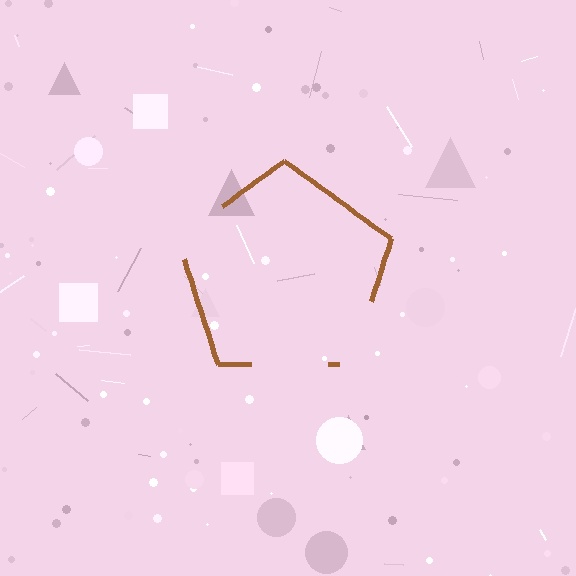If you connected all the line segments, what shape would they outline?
They would outline a pentagon.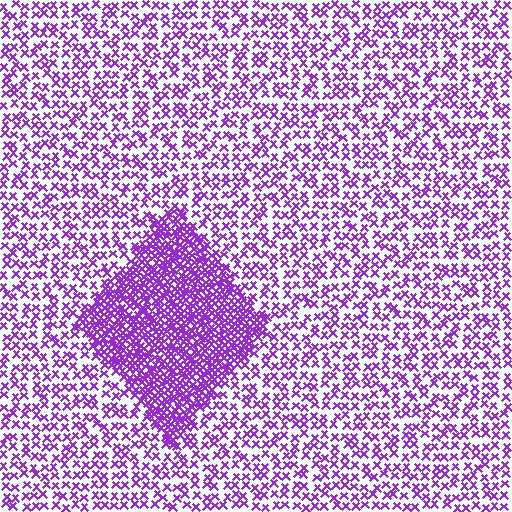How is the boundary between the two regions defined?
The boundary is defined by a change in element density (approximately 2.5x ratio). All elements are the same color, size, and shape.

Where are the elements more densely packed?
The elements are more densely packed inside the diamond boundary.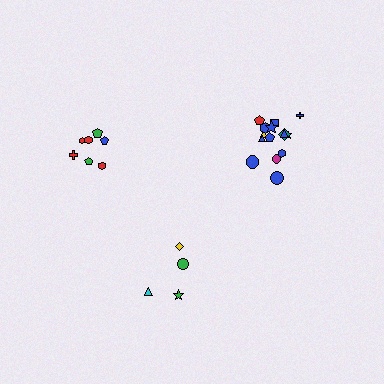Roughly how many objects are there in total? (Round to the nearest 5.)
Roughly 25 objects in total.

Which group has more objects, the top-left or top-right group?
The top-right group.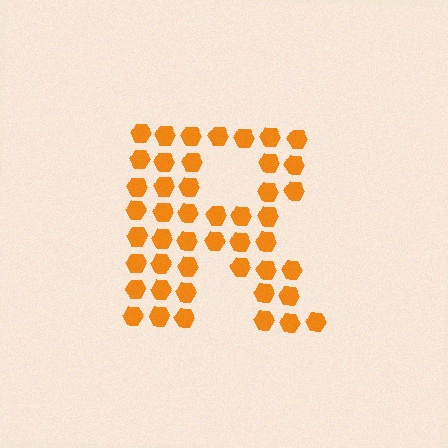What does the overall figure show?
The overall figure shows the letter R.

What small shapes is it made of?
It is made of small hexagons.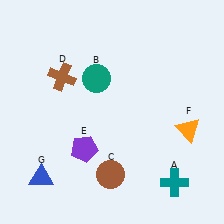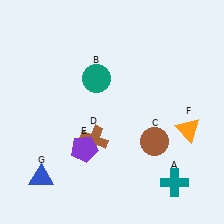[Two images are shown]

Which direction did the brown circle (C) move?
The brown circle (C) moved right.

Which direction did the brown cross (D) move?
The brown cross (D) moved down.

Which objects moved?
The objects that moved are: the brown circle (C), the brown cross (D).